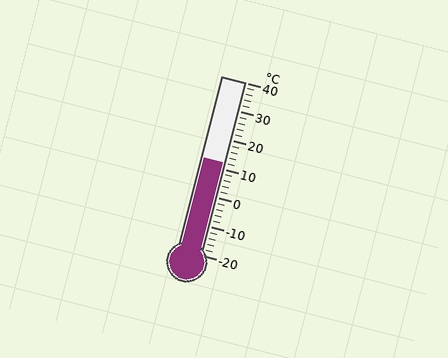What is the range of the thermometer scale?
The thermometer scale ranges from -20°C to 40°C.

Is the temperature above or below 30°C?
The temperature is below 30°C.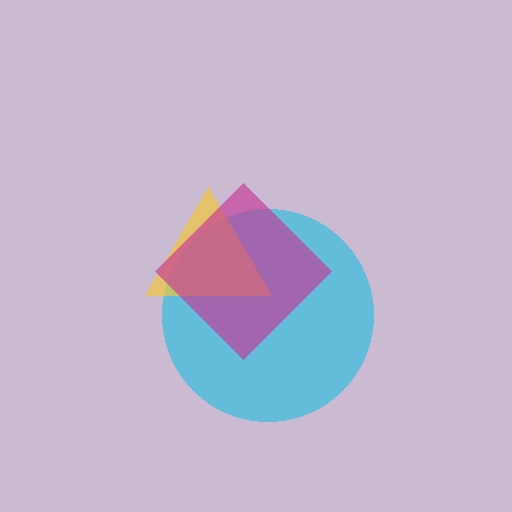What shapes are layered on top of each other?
The layered shapes are: a cyan circle, a yellow triangle, a magenta diamond.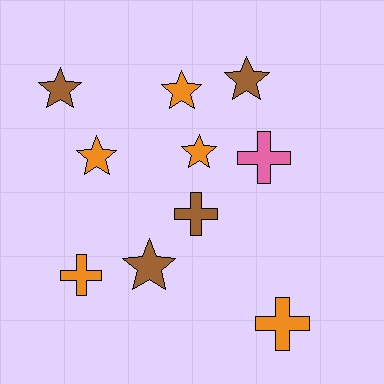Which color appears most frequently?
Orange, with 5 objects.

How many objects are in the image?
There are 10 objects.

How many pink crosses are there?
There is 1 pink cross.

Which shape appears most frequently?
Star, with 6 objects.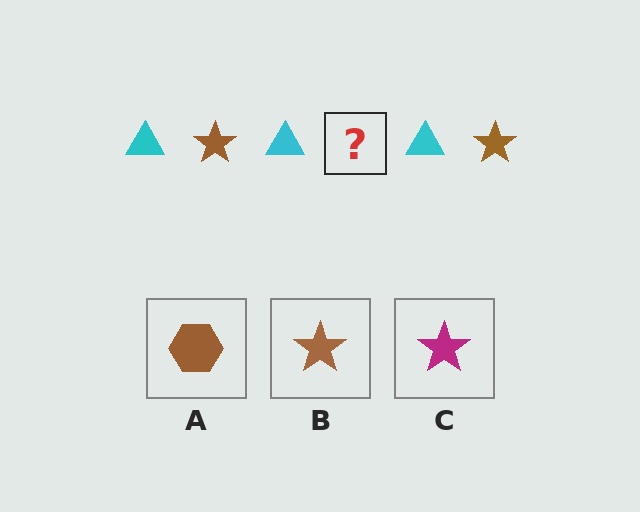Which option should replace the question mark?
Option B.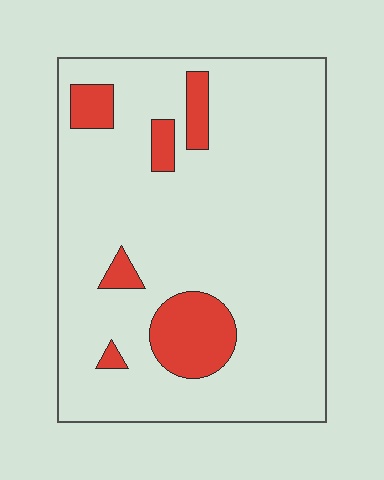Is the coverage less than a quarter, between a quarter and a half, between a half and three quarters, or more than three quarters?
Less than a quarter.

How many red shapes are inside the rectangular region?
6.